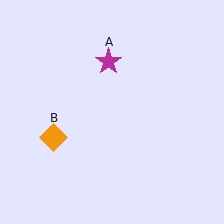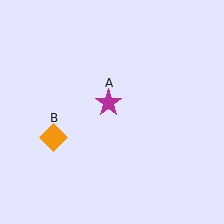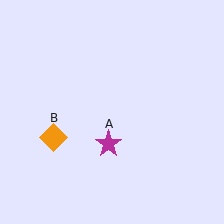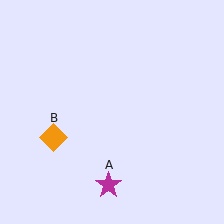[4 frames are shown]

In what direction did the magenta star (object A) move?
The magenta star (object A) moved down.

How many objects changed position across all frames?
1 object changed position: magenta star (object A).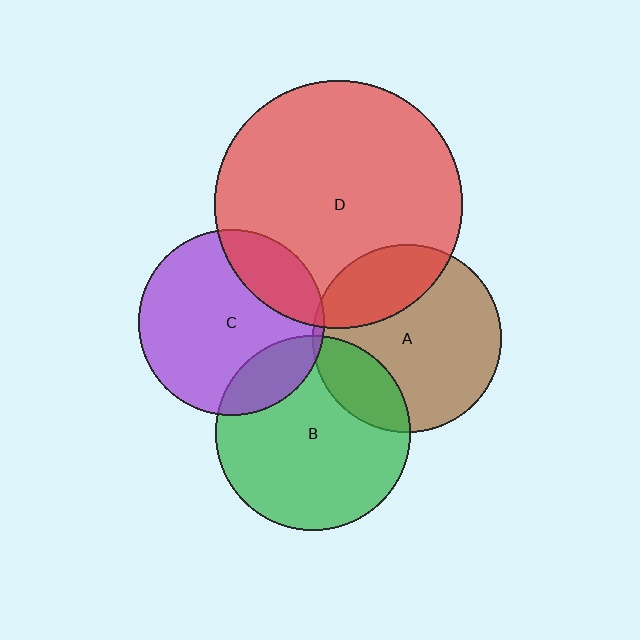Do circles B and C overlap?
Yes.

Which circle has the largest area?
Circle D (red).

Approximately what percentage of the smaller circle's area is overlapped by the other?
Approximately 20%.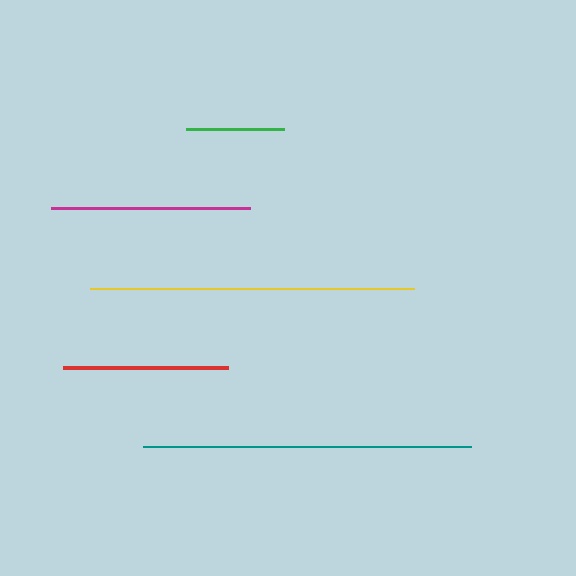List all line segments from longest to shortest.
From longest to shortest: teal, yellow, magenta, red, green.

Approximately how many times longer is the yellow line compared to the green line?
The yellow line is approximately 3.3 times the length of the green line.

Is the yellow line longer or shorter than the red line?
The yellow line is longer than the red line.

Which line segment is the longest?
The teal line is the longest at approximately 328 pixels.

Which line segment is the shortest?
The green line is the shortest at approximately 99 pixels.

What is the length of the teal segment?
The teal segment is approximately 328 pixels long.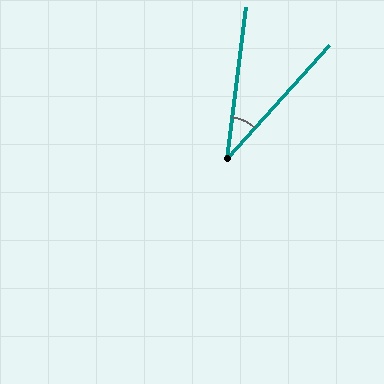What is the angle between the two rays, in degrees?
Approximately 35 degrees.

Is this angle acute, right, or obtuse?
It is acute.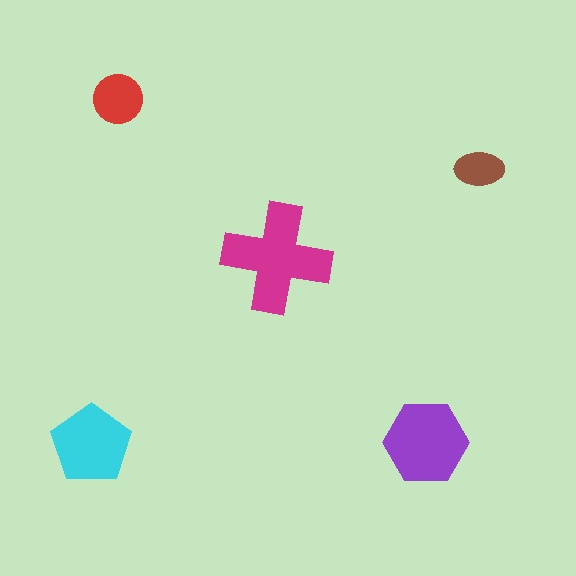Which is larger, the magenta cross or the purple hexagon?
The magenta cross.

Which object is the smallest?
The brown ellipse.